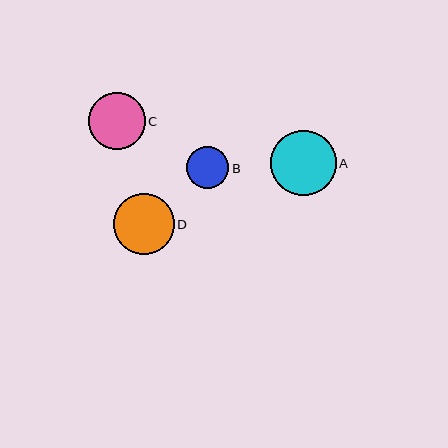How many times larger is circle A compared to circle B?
Circle A is approximately 1.6 times the size of circle B.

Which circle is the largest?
Circle A is the largest with a size of approximately 65 pixels.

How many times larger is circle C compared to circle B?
Circle C is approximately 1.4 times the size of circle B.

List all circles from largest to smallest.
From largest to smallest: A, D, C, B.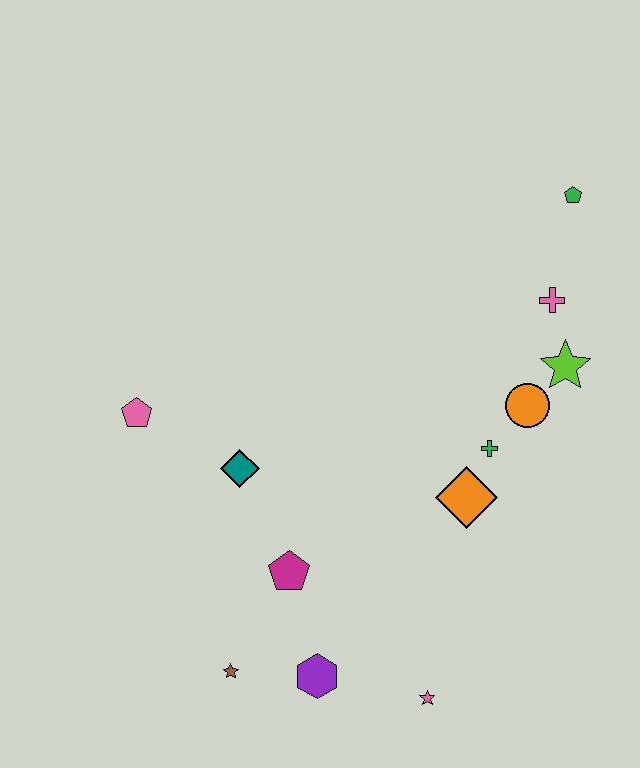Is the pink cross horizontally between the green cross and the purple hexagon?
No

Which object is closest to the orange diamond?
The green cross is closest to the orange diamond.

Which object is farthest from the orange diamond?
The pink pentagon is farthest from the orange diamond.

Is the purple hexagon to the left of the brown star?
No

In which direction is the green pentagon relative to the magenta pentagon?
The green pentagon is above the magenta pentagon.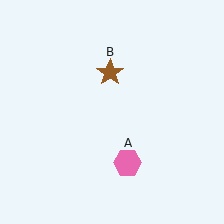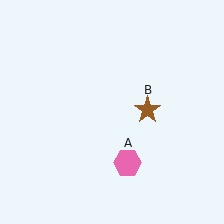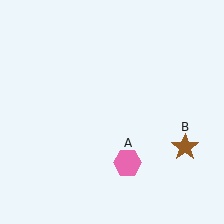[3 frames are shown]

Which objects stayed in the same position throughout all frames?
Pink hexagon (object A) remained stationary.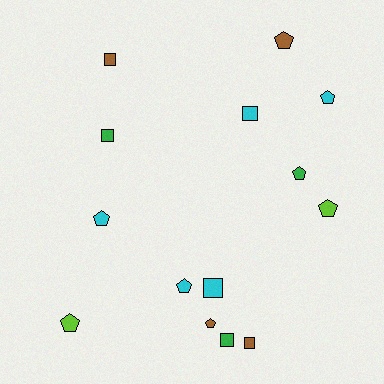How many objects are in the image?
There are 14 objects.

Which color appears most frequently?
Cyan, with 5 objects.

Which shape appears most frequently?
Pentagon, with 8 objects.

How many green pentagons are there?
There is 1 green pentagon.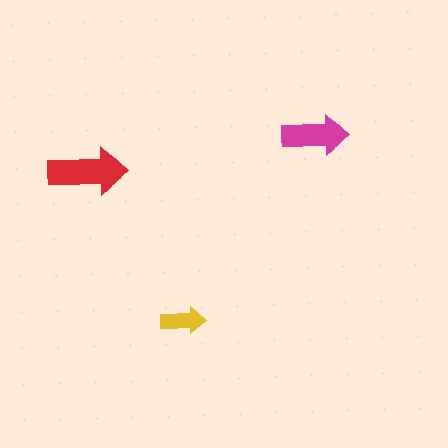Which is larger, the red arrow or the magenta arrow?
The red one.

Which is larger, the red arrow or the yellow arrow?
The red one.